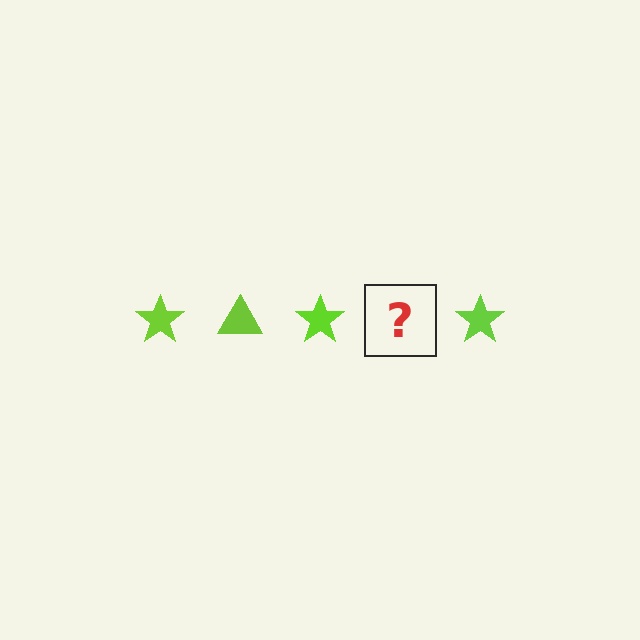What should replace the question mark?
The question mark should be replaced with a lime triangle.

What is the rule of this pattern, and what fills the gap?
The rule is that the pattern cycles through star, triangle shapes in lime. The gap should be filled with a lime triangle.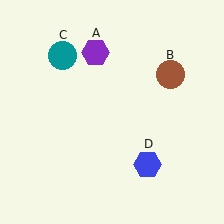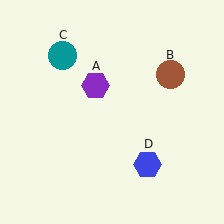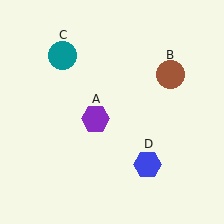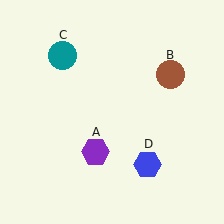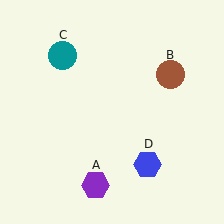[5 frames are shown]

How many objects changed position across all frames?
1 object changed position: purple hexagon (object A).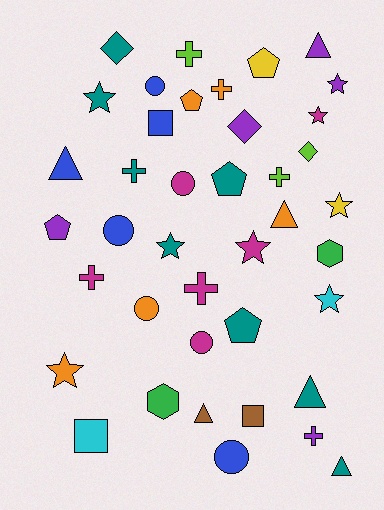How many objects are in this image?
There are 40 objects.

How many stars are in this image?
There are 8 stars.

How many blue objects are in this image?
There are 5 blue objects.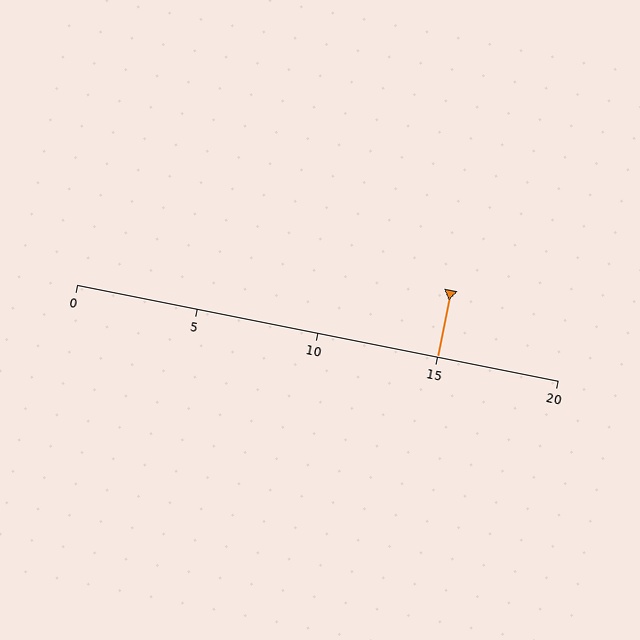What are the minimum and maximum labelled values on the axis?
The axis runs from 0 to 20.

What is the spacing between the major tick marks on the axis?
The major ticks are spaced 5 apart.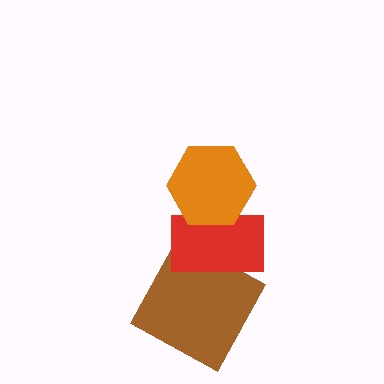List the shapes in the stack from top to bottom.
From top to bottom: the orange hexagon, the red rectangle, the brown square.